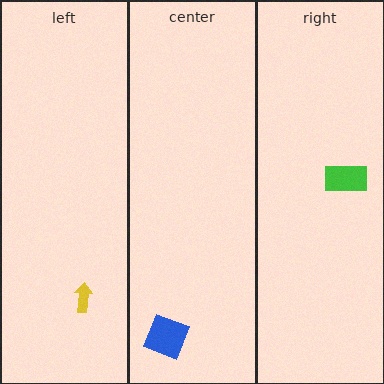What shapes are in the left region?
The yellow arrow.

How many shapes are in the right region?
1.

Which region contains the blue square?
The center region.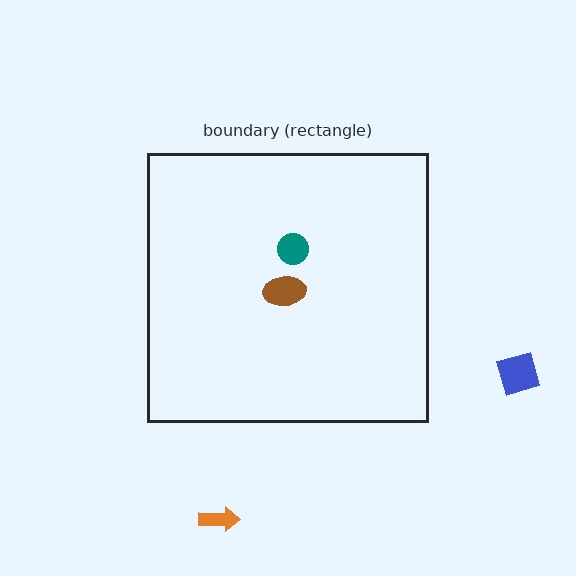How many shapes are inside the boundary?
2 inside, 2 outside.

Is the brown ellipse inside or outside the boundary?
Inside.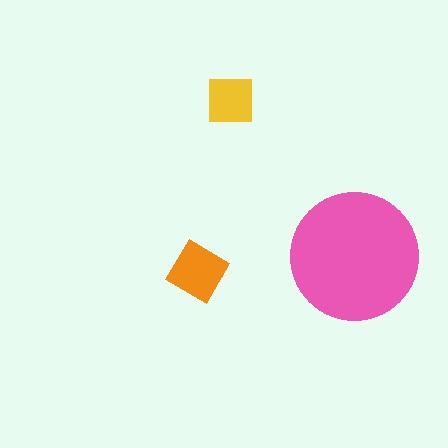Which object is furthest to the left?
The orange diamond is leftmost.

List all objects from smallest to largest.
The yellow square, the orange diamond, the pink circle.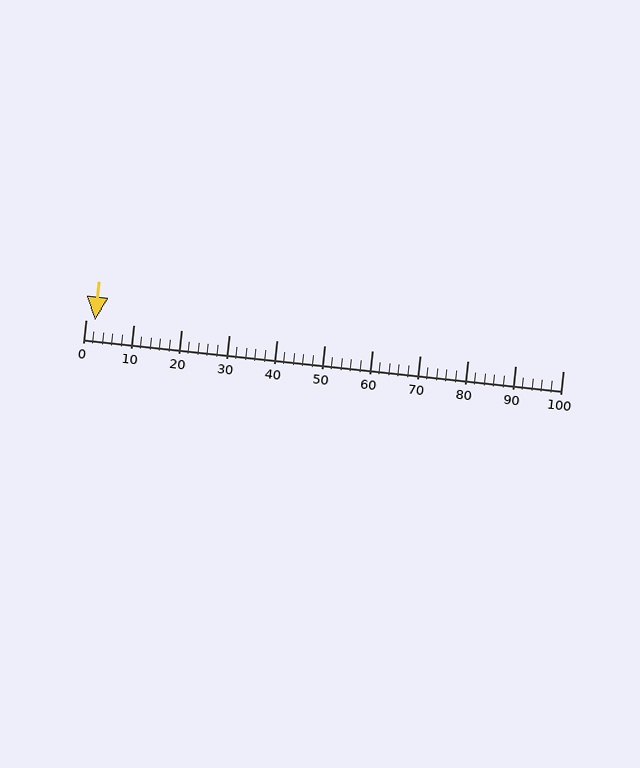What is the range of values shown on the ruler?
The ruler shows values from 0 to 100.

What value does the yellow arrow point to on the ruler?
The yellow arrow points to approximately 2.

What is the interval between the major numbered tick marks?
The major tick marks are spaced 10 units apart.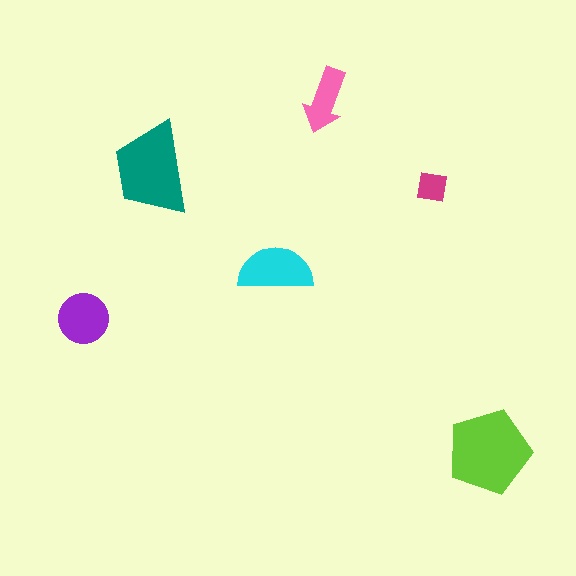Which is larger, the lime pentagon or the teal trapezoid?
The lime pentagon.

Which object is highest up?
The pink arrow is topmost.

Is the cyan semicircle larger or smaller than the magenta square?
Larger.